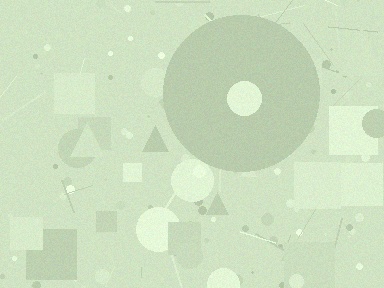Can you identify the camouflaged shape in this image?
The camouflaged shape is a circle.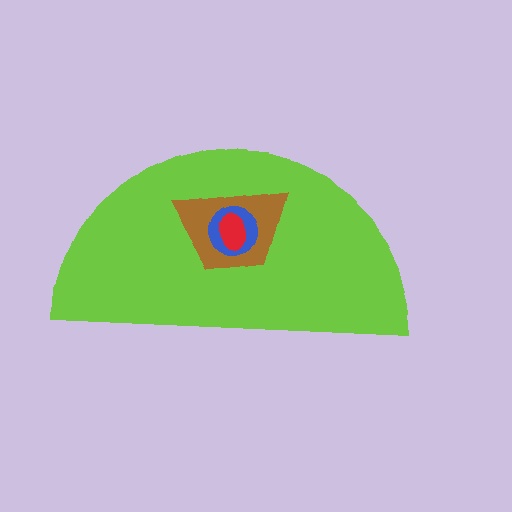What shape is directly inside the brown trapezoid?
The blue circle.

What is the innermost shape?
The red ellipse.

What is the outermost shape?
The lime semicircle.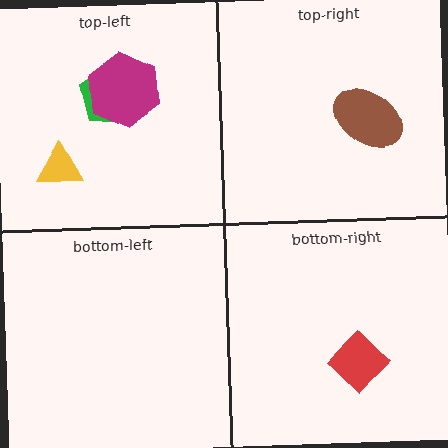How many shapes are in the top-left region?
3.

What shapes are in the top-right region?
The brown ellipse.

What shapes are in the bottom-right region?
The red diamond.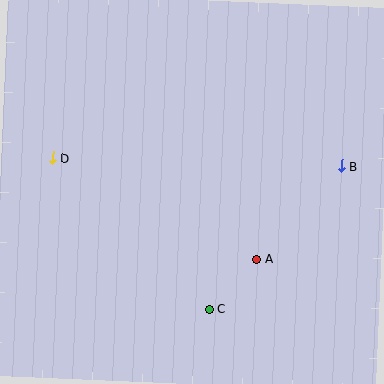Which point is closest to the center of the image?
Point A at (257, 259) is closest to the center.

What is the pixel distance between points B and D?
The distance between B and D is 289 pixels.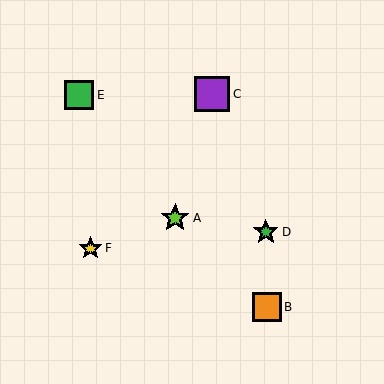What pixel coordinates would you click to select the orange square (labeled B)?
Click at (267, 307) to select the orange square B.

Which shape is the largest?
The purple square (labeled C) is the largest.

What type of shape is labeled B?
Shape B is an orange square.